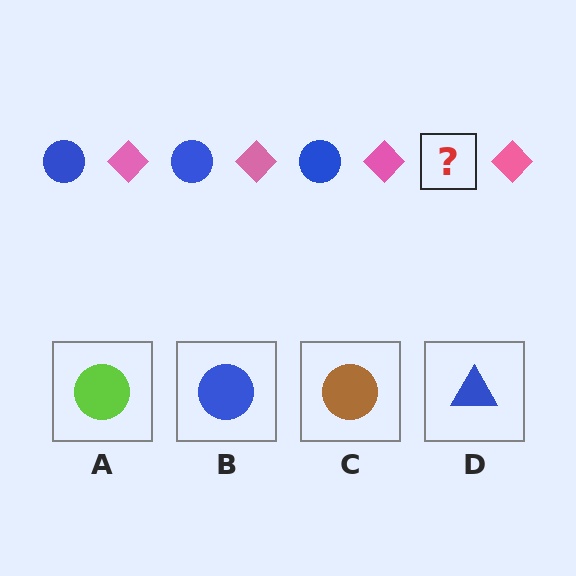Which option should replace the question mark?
Option B.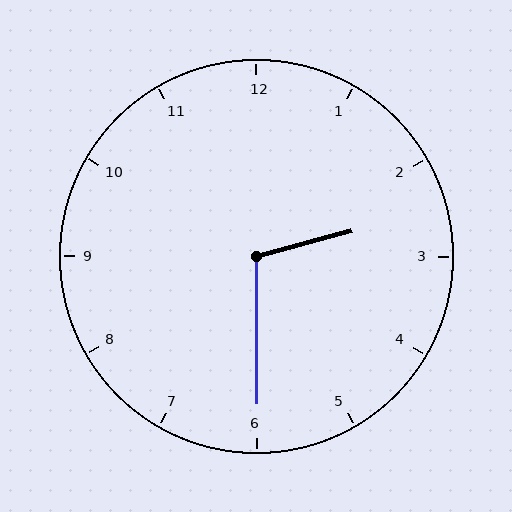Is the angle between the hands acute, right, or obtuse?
It is obtuse.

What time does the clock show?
2:30.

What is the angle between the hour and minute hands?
Approximately 105 degrees.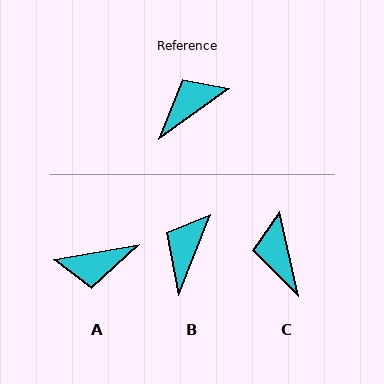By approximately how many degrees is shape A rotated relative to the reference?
Approximately 154 degrees counter-clockwise.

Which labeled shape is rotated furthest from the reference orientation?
A, about 154 degrees away.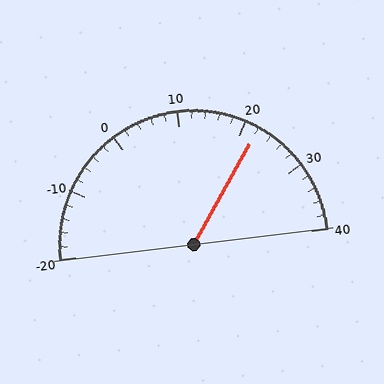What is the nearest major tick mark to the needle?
The nearest major tick mark is 20.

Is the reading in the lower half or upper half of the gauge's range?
The reading is in the upper half of the range (-20 to 40).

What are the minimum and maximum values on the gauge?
The gauge ranges from -20 to 40.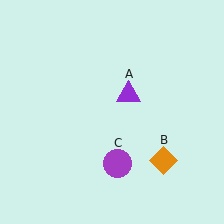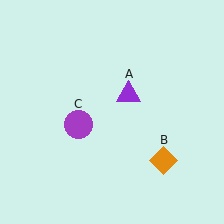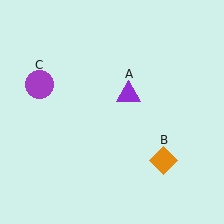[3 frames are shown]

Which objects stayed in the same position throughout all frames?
Purple triangle (object A) and orange diamond (object B) remained stationary.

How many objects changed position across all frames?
1 object changed position: purple circle (object C).